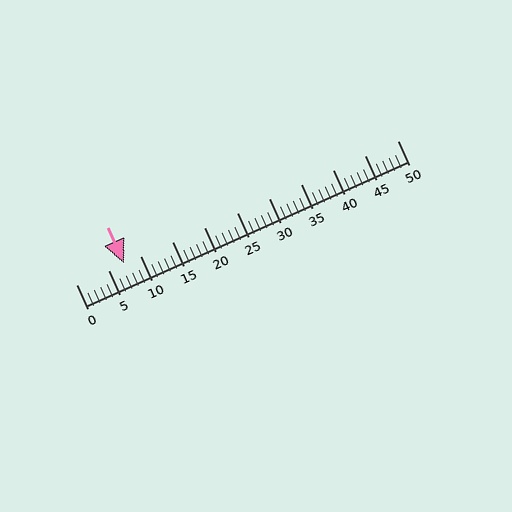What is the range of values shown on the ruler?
The ruler shows values from 0 to 50.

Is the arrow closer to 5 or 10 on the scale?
The arrow is closer to 10.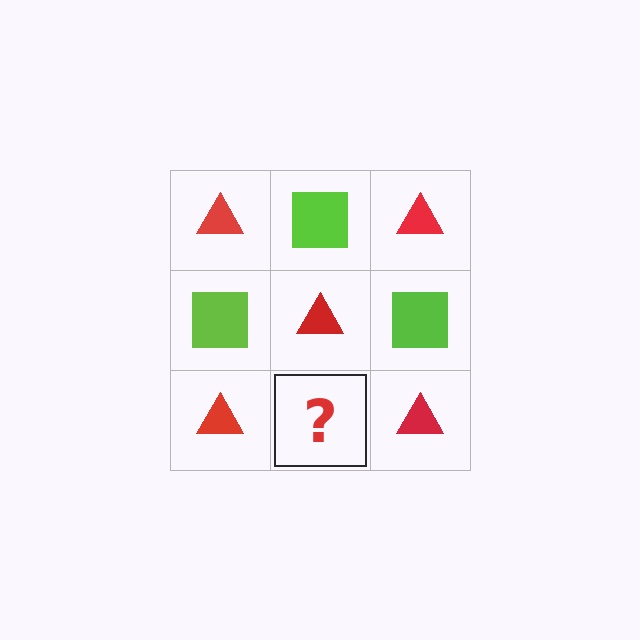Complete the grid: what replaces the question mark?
The question mark should be replaced with a lime square.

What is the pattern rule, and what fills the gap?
The rule is that it alternates red triangle and lime square in a checkerboard pattern. The gap should be filled with a lime square.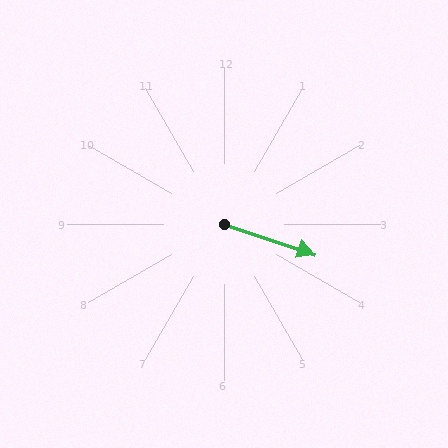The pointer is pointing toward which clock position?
Roughly 4 o'clock.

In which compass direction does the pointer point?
East.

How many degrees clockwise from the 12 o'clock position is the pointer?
Approximately 108 degrees.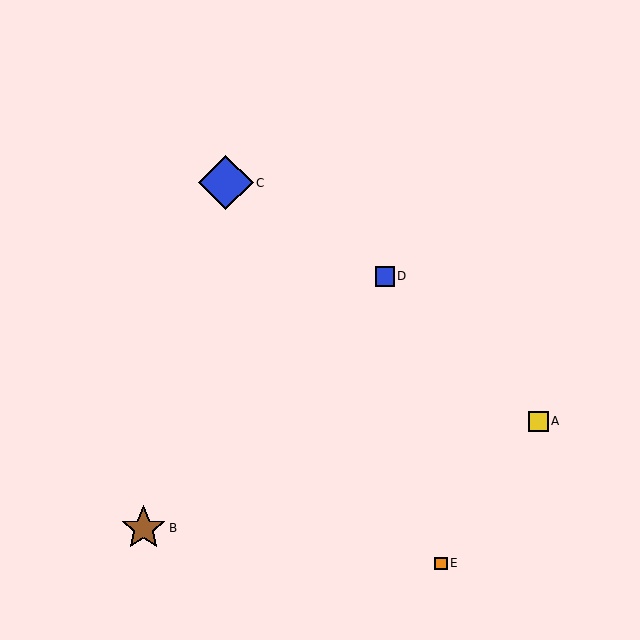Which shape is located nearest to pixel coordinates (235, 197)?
The blue diamond (labeled C) at (226, 183) is nearest to that location.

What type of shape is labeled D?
Shape D is a blue square.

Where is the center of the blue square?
The center of the blue square is at (385, 276).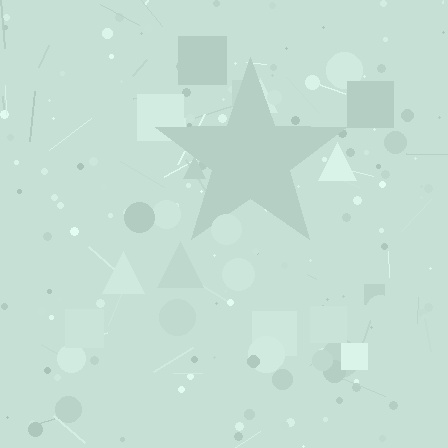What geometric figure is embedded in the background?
A star is embedded in the background.